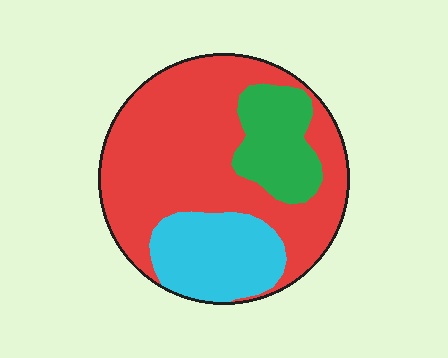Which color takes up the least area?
Green, at roughly 15%.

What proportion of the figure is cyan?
Cyan covers 21% of the figure.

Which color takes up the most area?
Red, at roughly 65%.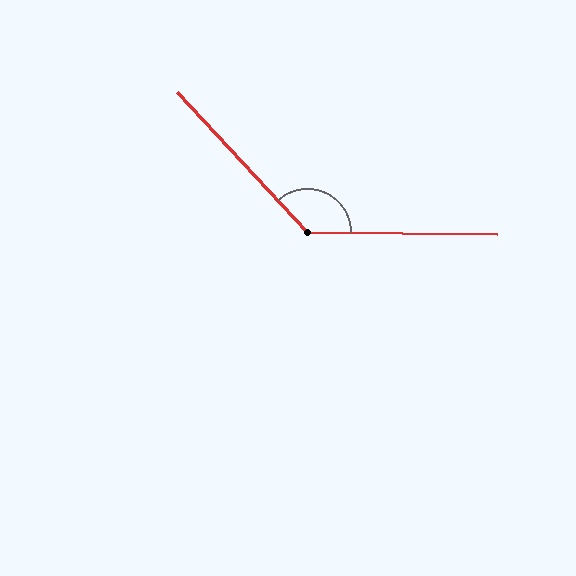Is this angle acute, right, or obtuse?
It is obtuse.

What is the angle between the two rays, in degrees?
Approximately 133 degrees.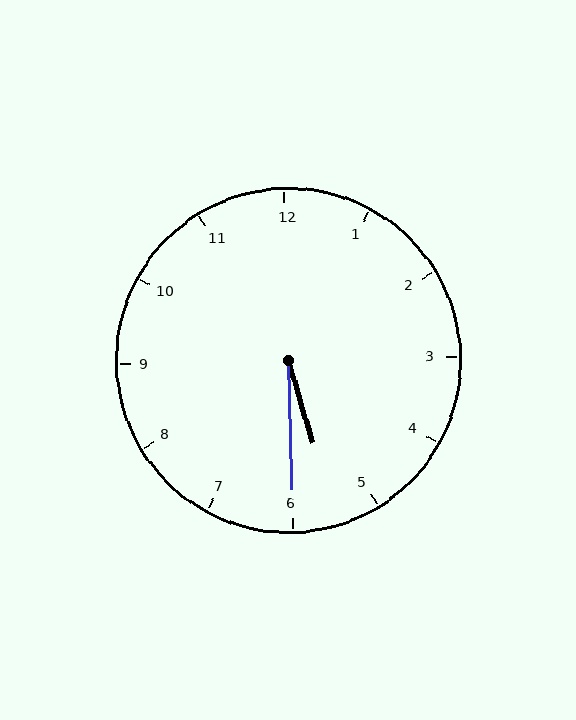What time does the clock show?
5:30.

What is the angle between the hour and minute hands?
Approximately 15 degrees.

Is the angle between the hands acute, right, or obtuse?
It is acute.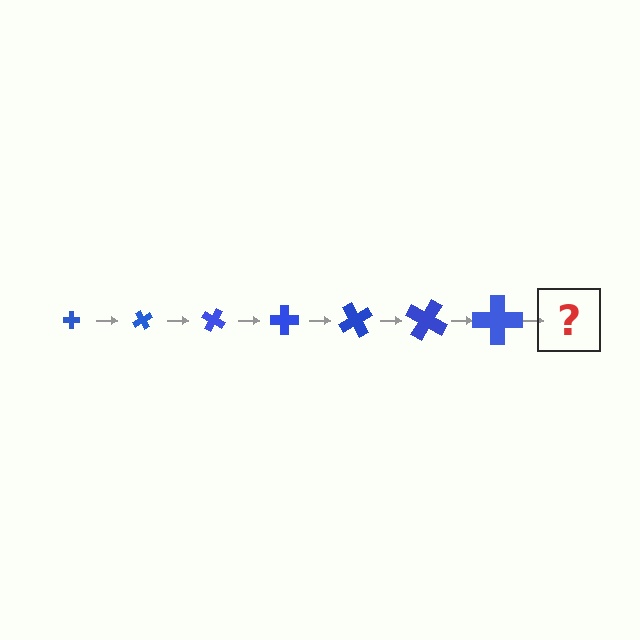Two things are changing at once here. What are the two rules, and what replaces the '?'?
The two rules are that the cross grows larger each step and it rotates 60 degrees each step. The '?' should be a cross, larger than the previous one and rotated 420 degrees from the start.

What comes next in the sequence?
The next element should be a cross, larger than the previous one and rotated 420 degrees from the start.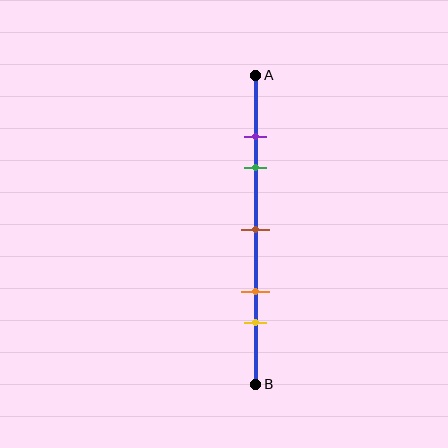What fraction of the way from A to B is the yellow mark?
The yellow mark is approximately 80% (0.8) of the way from A to B.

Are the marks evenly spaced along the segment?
No, the marks are not evenly spaced.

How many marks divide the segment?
There are 5 marks dividing the segment.